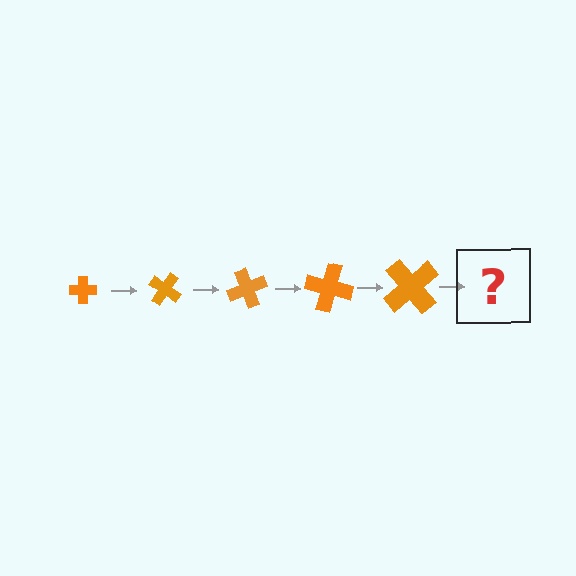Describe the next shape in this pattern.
It should be a cross, larger than the previous one and rotated 175 degrees from the start.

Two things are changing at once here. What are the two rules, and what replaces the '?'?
The two rules are that the cross grows larger each step and it rotates 35 degrees each step. The '?' should be a cross, larger than the previous one and rotated 175 degrees from the start.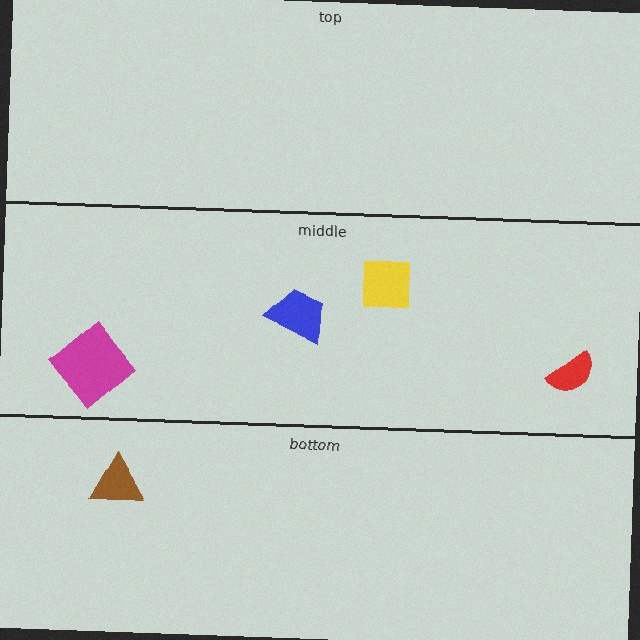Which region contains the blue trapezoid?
The middle region.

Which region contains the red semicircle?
The middle region.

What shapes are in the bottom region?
The brown triangle.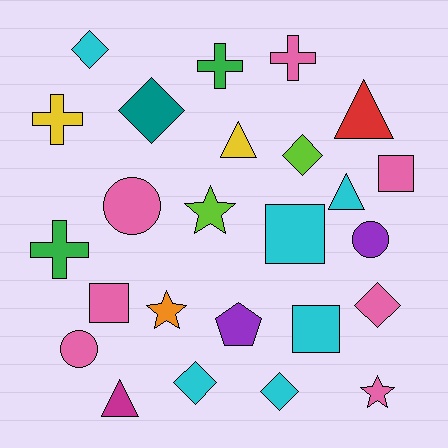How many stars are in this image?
There are 3 stars.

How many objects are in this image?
There are 25 objects.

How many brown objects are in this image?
There are no brown objects.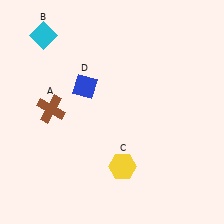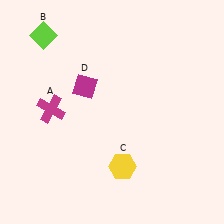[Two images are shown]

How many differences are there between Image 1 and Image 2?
There are 3 differences between the two images.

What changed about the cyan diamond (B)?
In Image 1, B is cyan. In Image 2, it changed to lime.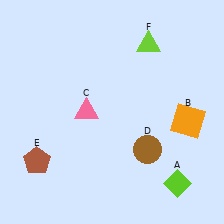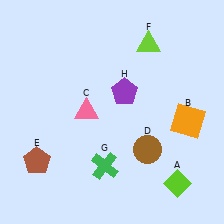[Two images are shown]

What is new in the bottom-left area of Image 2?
A green cross (G) was added in the bottom-left area of Image 2.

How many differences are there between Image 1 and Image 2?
There are 2 differences between the two images.